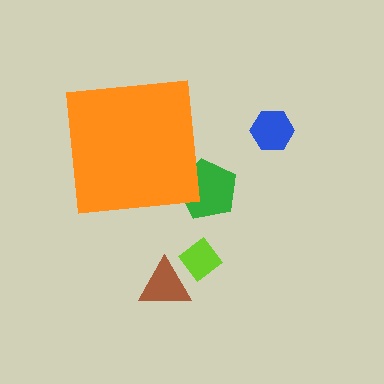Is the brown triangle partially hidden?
No, the brown triangle is fully visible.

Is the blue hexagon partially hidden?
No, the blue hexagon is fully visible.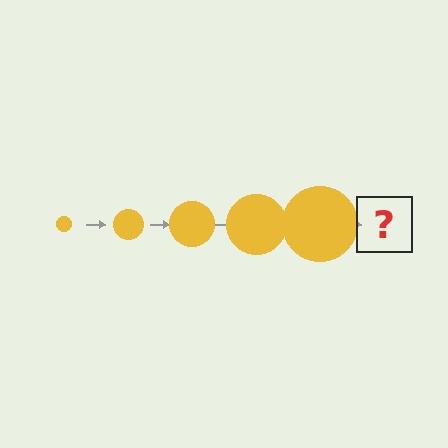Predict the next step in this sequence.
The next step is a yellow circle, larger than the previous one.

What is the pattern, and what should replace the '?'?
The pattern is that the circle gets progressively larger each step. The '?' should be a yellow circle, larger than the previous one.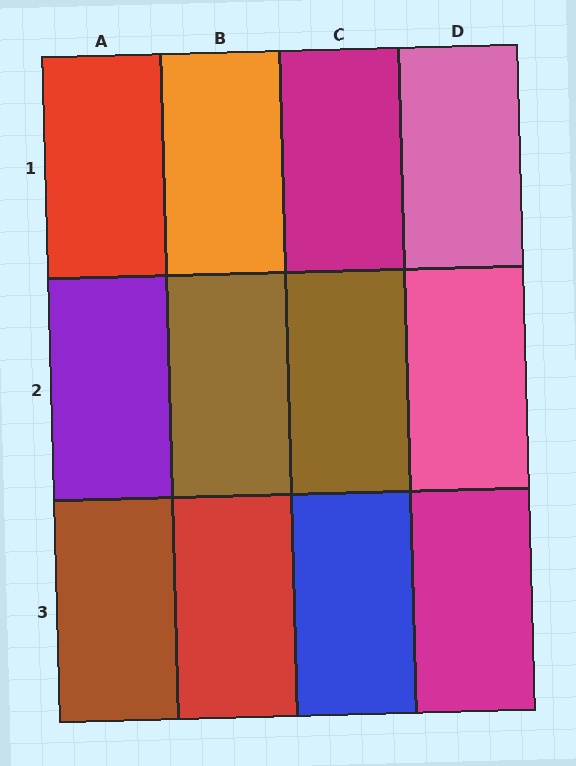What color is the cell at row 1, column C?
Magenta.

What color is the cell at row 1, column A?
Red.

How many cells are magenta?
2 cells are magenta.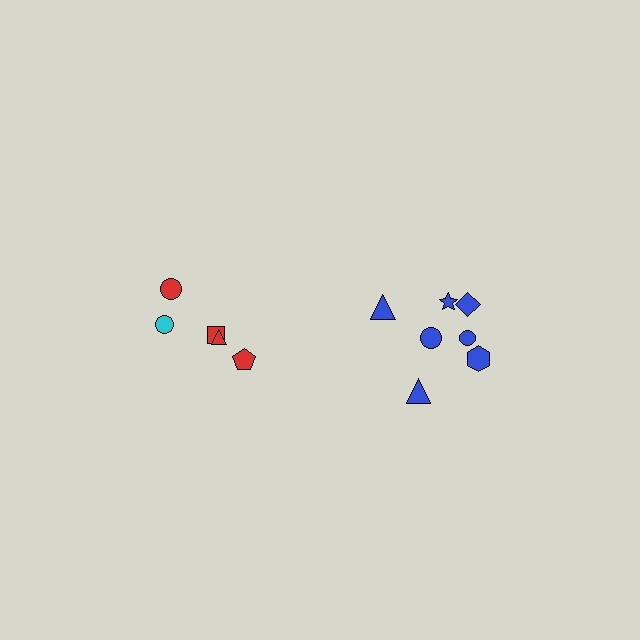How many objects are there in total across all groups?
There are 12 objects.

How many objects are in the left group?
There are 5 objects.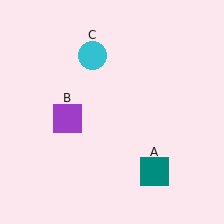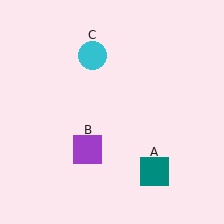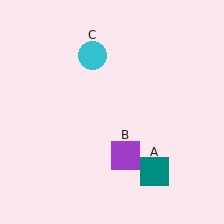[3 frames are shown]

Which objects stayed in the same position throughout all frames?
Teal square (object A) and cyan circle (object C) remained stationary.